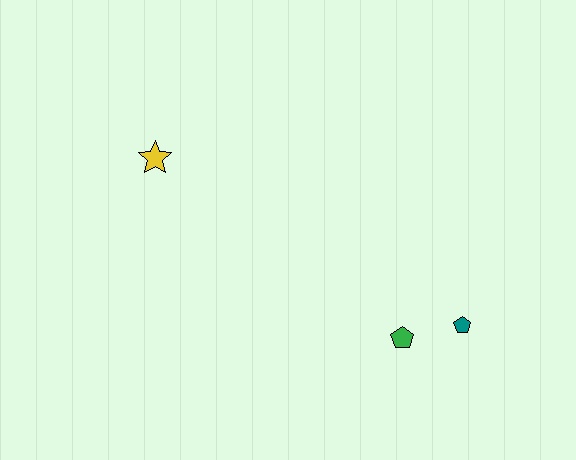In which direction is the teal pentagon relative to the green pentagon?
The teal pentagon is to the right of the green pentagon.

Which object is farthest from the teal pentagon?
The yellow star is farthest from the teal pentagon.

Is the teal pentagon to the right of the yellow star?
Yes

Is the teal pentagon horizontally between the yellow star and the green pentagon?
No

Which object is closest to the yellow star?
The green pentagon is closest to the yellow star.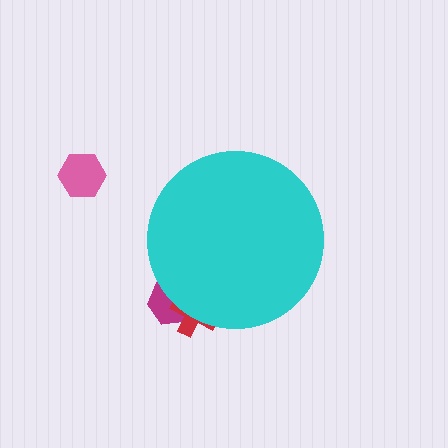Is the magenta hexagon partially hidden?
Yes, the magenta hexagon is partially hidden behind the cyan circle.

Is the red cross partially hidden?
Yes, the red cross is partially hidden behind the cyan circle.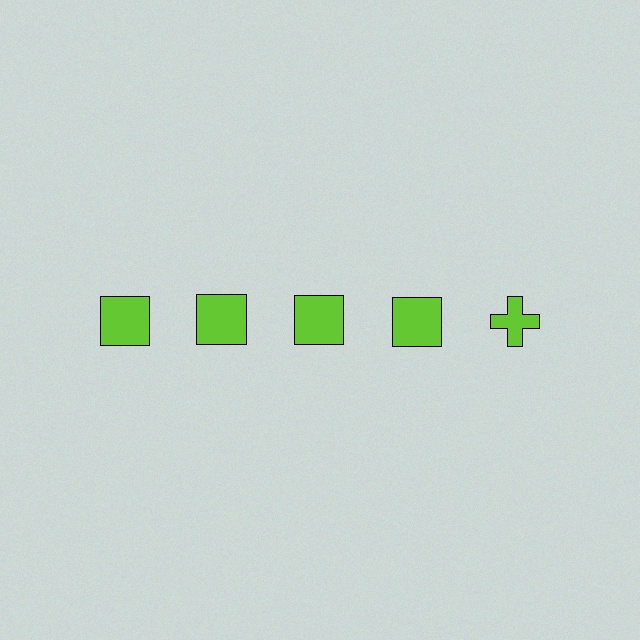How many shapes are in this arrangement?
There are 5 shapes arranged in a grid pattern.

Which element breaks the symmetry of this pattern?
The lime cross in the top row, rightmost column breaks the symmetry. All other shapes are lime squares.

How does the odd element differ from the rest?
It has a different shape: cross instead of square.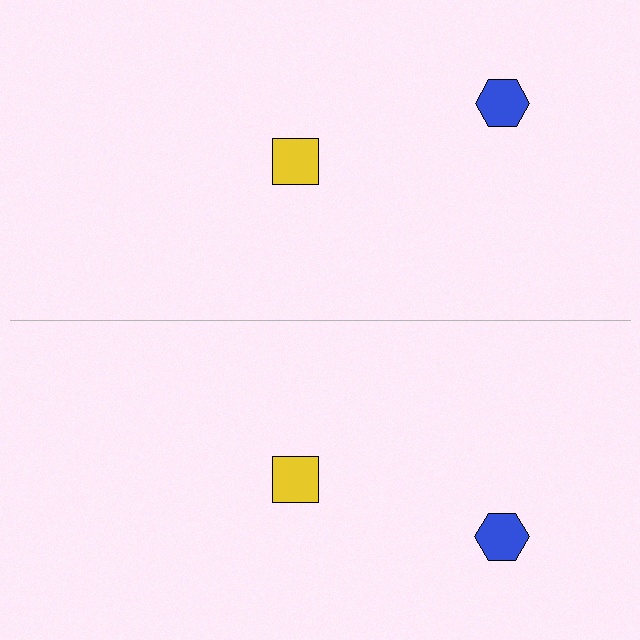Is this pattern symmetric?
Yes, this pattern has bilateral (reflection) symmetry.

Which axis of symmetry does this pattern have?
The pattern has a horizontal axis of symmetry running through the center of the image.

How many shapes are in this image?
There are 4 shapes in this image.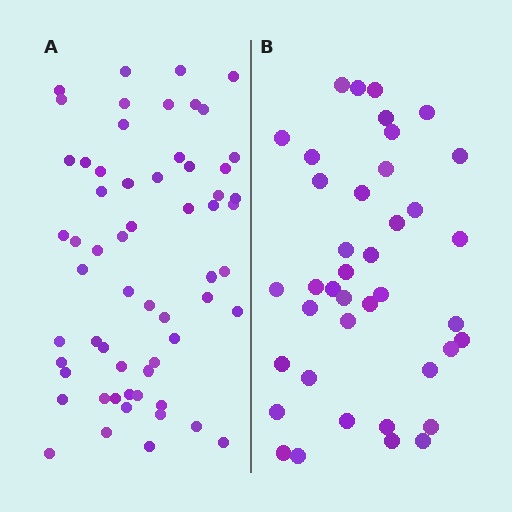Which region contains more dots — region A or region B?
Region A (the left region) has more dots.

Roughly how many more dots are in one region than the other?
Region A has approximately 20 more dots than region B.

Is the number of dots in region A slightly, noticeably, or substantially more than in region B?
Region A has substantially more. The ratio is roughly 1.5 to 1.